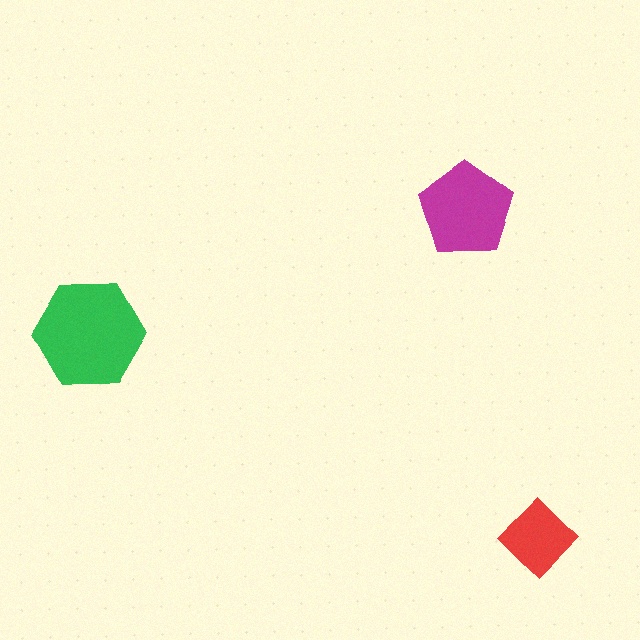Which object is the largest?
The green hexagon.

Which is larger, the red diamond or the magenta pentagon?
The magenta pentagon.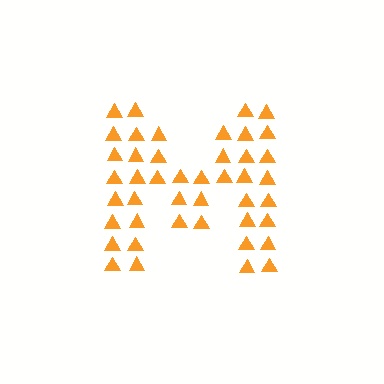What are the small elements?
The small elements are triangles.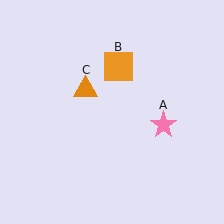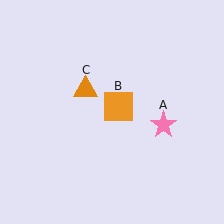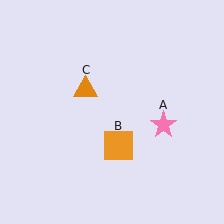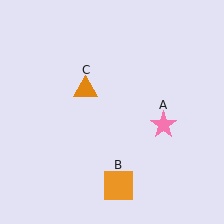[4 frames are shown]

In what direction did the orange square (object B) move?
The orange square (object B) moved down.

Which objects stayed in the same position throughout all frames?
Pink star (object A) and orange triangle (object C) remained stationary.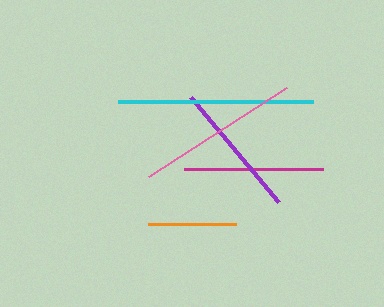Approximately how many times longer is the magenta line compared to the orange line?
The magenta line is approximately 1.6 times the length of the orange line.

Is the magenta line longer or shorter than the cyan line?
The cyan line is longer than the magenta line.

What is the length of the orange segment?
The orange segment is approximately 88 pixels long.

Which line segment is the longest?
The cyan line is the longest at approximately 195 pixels.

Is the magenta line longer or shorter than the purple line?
The magenta line is longer than the purple line.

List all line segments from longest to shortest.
From longest to shortest: cyan, pink, magenta, purple, orange.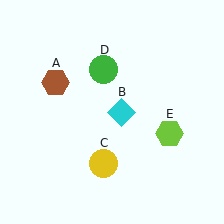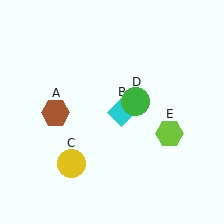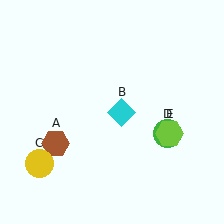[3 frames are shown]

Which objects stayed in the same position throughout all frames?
Cyan diamond (object B) and lime hexagon (object E) remained stationary.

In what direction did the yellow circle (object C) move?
The yellow circle (object C) moved left.